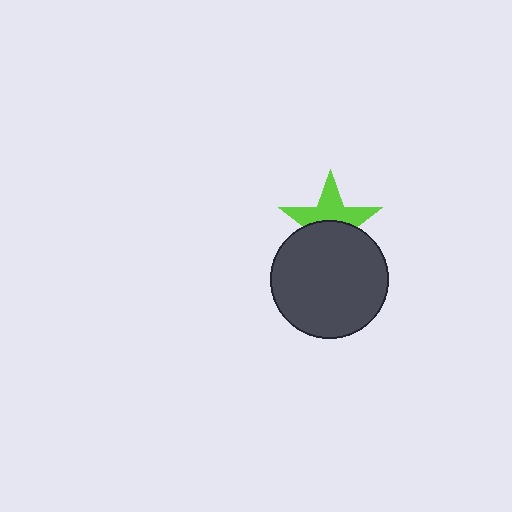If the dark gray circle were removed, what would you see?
You would see the complete lime star.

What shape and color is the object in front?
The object in front is a dark gray circle.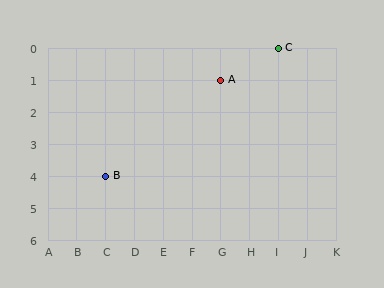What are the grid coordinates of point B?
Point B is at grid coordinates (C, 4).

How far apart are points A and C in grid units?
Points A and C are 2 columns and 1 row apart (about 2.2 grid units diagonally).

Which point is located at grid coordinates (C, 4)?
Point B is at (C, 4).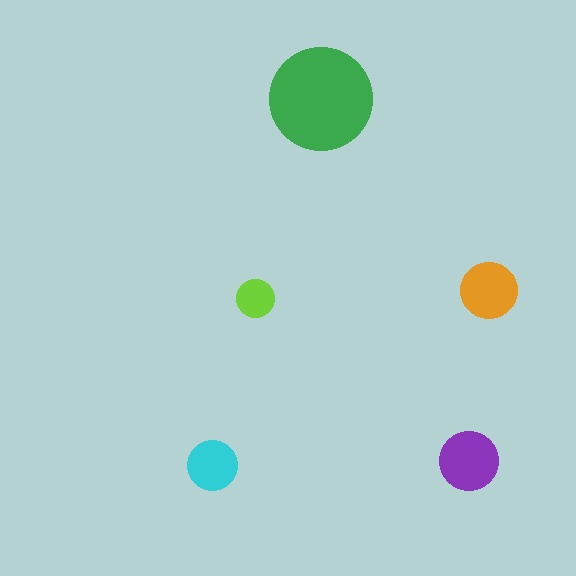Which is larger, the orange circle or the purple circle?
The purple one.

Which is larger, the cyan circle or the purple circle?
The purple one.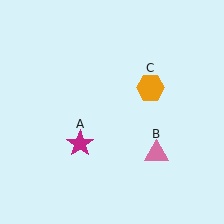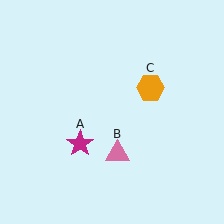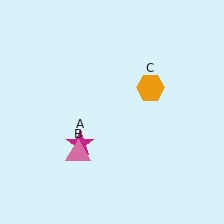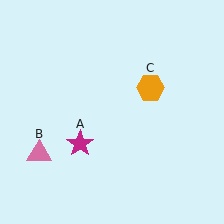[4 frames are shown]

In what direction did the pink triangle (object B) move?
The pink triangle (object B) moved left.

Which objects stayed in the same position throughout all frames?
Magenta star (object A) and orange hexagon (object C) remained stationary.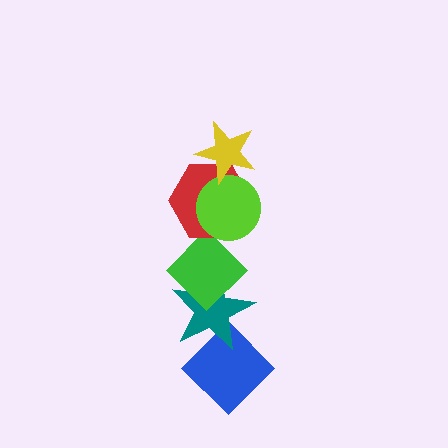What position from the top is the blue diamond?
The blue diamond is 6th from the top.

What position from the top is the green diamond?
The green diamond is 4th from the top.